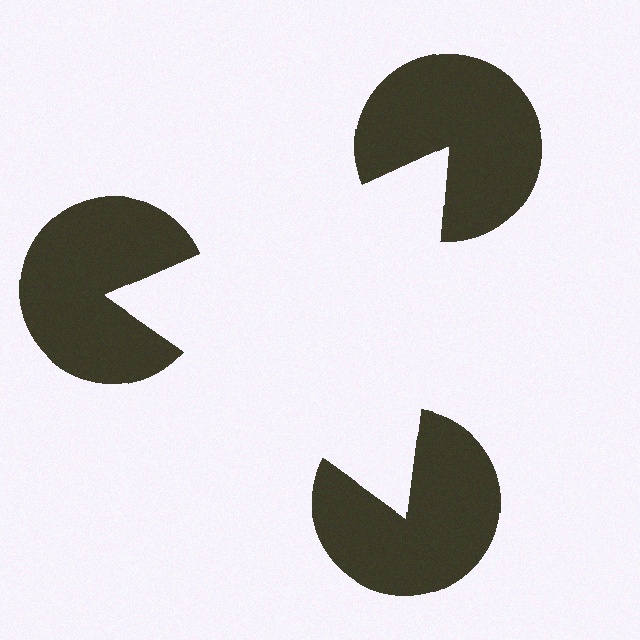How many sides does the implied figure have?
3 sides.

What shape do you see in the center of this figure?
An illusory triangle — its edges are inferred from the aligned wedge cuts in the pac-man discs, not physically drawn.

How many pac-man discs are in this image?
There are 3 — one at each vertex of the illusory triangle.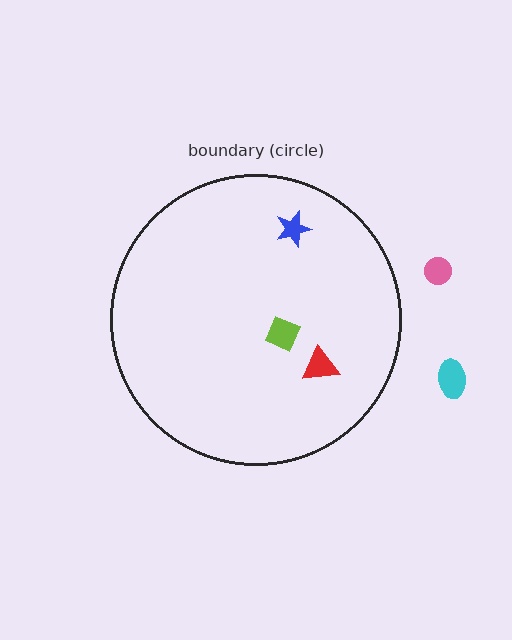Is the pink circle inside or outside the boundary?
Outside.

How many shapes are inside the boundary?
3 inside, 2 outside.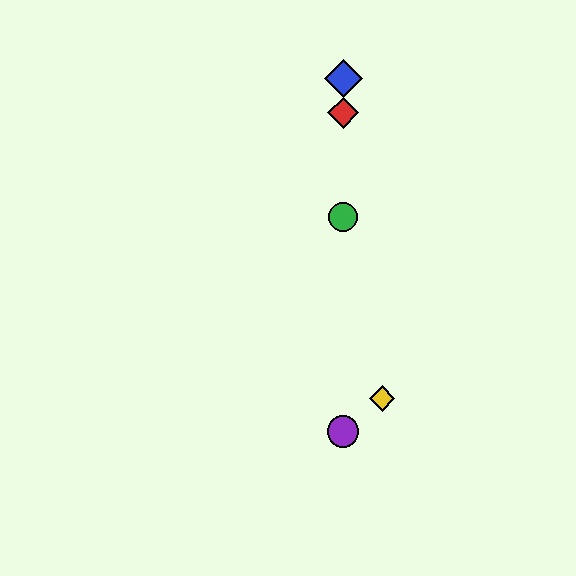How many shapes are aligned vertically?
4 shapes (the red diamond, the blue diamond, the green circle, the purple circle) are aligned vertically.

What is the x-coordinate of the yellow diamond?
The yellow diamond is at x≈382.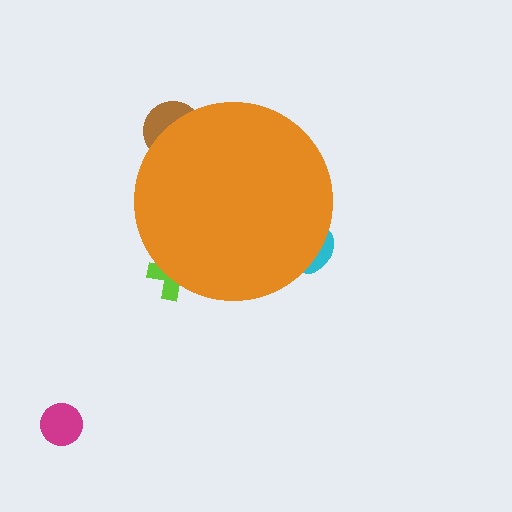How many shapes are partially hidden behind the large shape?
3 shapes are partially hidden.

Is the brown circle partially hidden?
Yes, the brown circle is partially hidden behind the orange circle.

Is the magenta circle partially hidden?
No, the magenta circle is fully visible.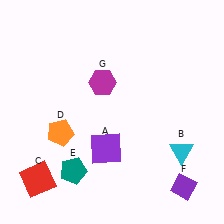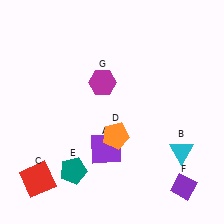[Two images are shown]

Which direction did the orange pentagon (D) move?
The orange pentagon (D) moved right.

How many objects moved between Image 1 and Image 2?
1 object moved between the two images.